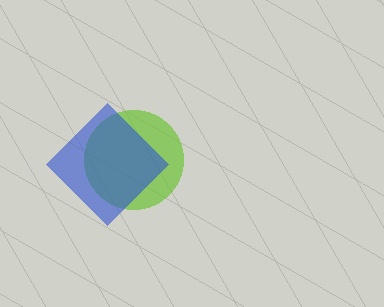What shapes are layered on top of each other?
The layered shapes are: a lime circle, a blue diamond.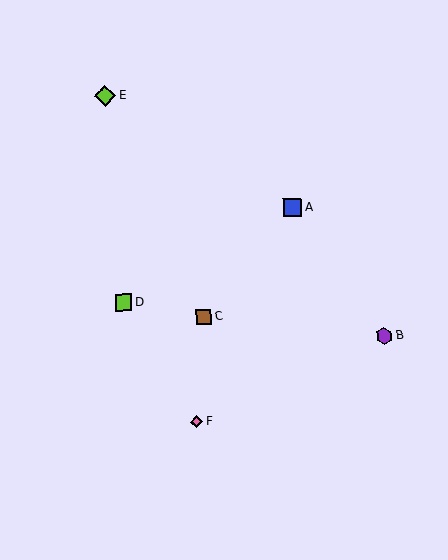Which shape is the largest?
The lime diamond (labeled E) is the largest.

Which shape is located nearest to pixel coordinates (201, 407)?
The pink diamond (labeled F) at (197, 422) is nearest to that location.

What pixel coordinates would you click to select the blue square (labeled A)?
Click at (293, 207) to select the blue square A.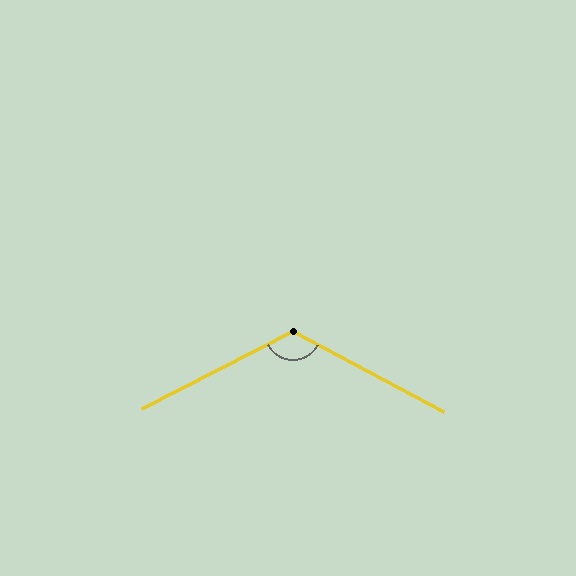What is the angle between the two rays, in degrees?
Approximately 125 degrees.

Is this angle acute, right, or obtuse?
It is obtuse.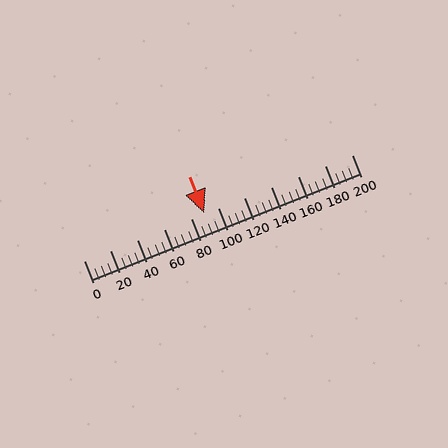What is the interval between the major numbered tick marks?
The major tick marks are spaced 20 units apart.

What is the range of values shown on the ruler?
The ruler shows values from 0 to 200.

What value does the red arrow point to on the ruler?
The red arrow points to approximately 90.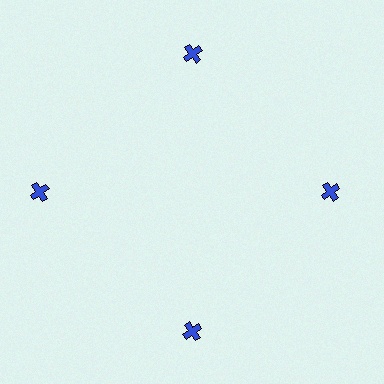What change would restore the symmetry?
The symmetry would be restored by moving it inward, back onto the ring so that all 4 crosses sit at equal angles and equal distance from the center.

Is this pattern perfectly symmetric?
No. The 4 blue crosses are arranged in a ring, but one element near the 9 o'clock position is pushed outward from the center, breaking the 4-fold rotational symmetry.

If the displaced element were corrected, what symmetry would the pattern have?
It would have 4-fold rotational symmetry — the pattern would map onto itself every 90 degrees.